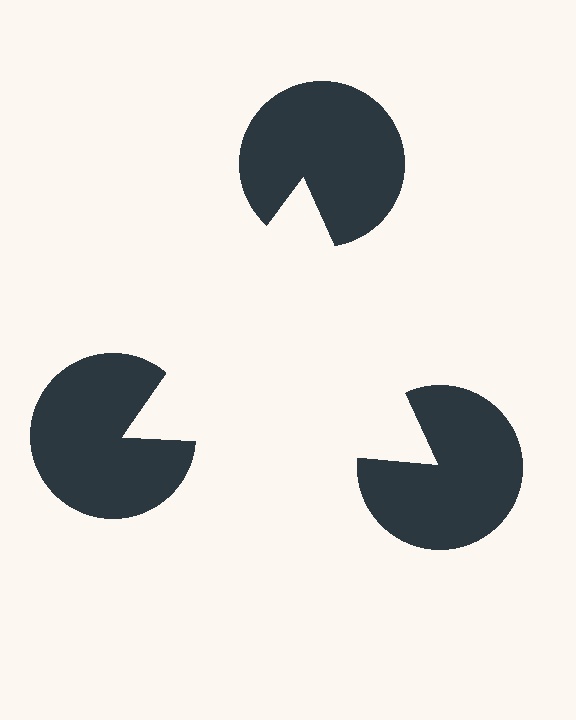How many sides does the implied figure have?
3 sides.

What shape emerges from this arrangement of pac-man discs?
An illusory triangle — its edges are inferred from the aligned wedge cuts in the pac-man discs, not physically drawn.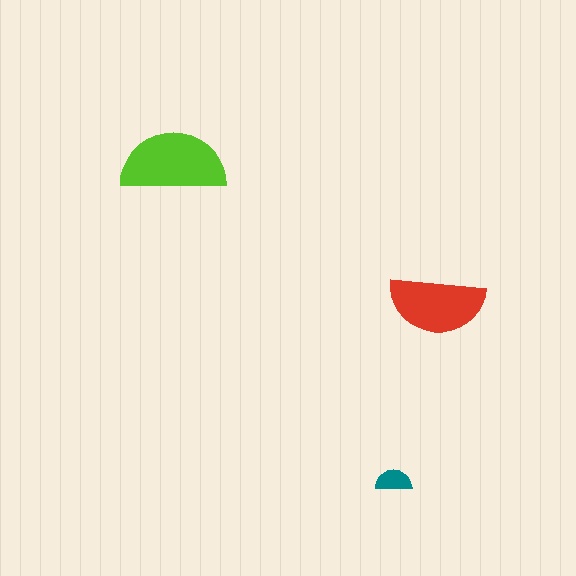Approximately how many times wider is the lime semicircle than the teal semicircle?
About 3 times wider.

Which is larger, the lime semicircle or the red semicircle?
The lime one.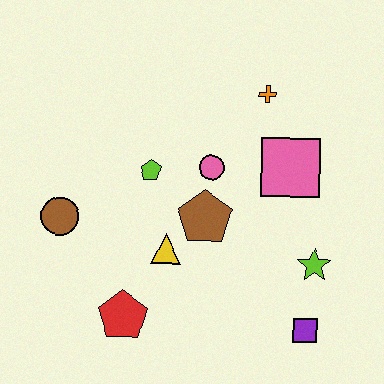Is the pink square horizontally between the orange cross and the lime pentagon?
No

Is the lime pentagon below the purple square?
No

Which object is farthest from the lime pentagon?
The purple square is farthest from the lime pentagon.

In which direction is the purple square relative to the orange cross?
The purple square is below the orange cross.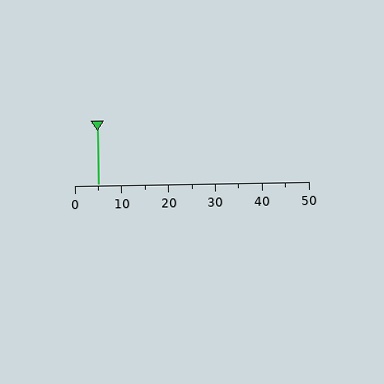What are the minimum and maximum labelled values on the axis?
The axis runs from 0 to 50.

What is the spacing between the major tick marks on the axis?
The major ticks are spaced 10 apart.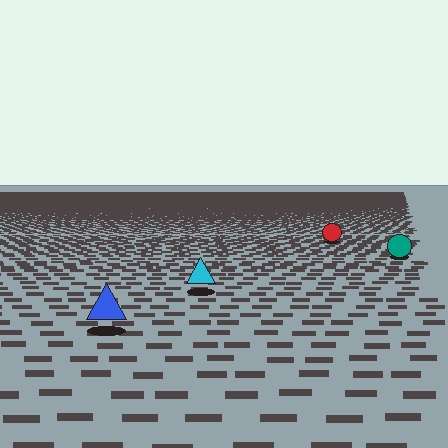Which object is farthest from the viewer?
The red circle is farthest from the viewer. It appears smaller and the ground texture around it is denser.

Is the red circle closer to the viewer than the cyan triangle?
No. The cyan triangle is closer — you can tell from the texture gradient: the ground texture is coarser near it.